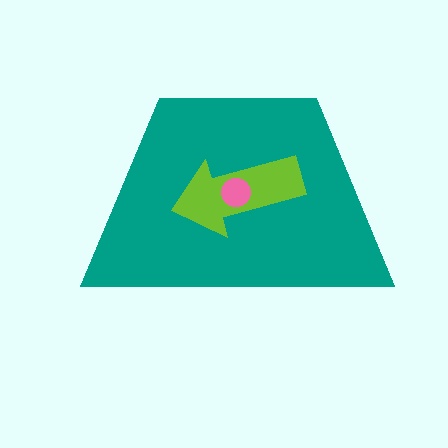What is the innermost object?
The pink circle.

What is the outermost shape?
The teal trapezoid.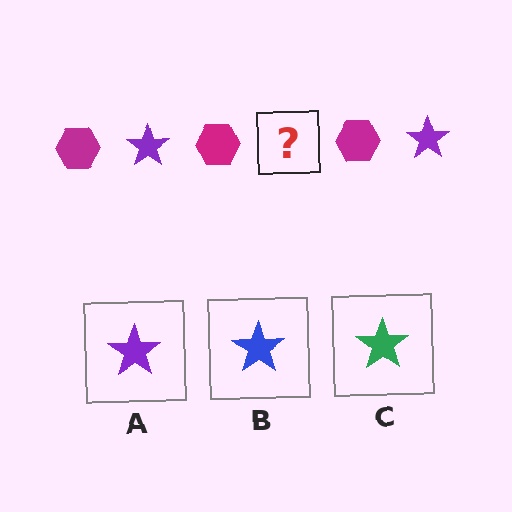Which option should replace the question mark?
Option A.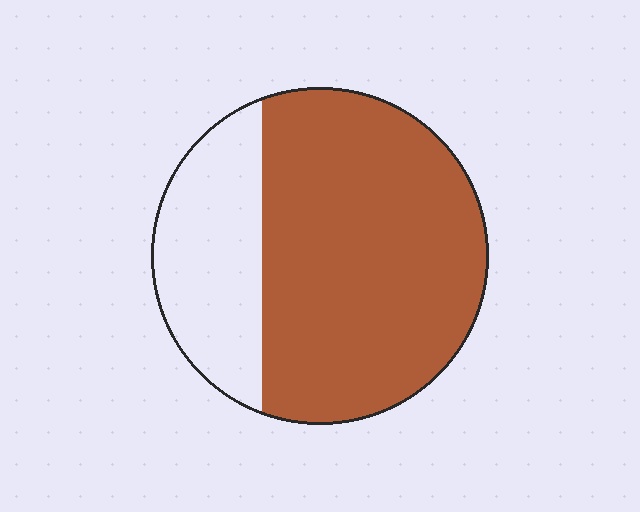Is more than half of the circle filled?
Yes.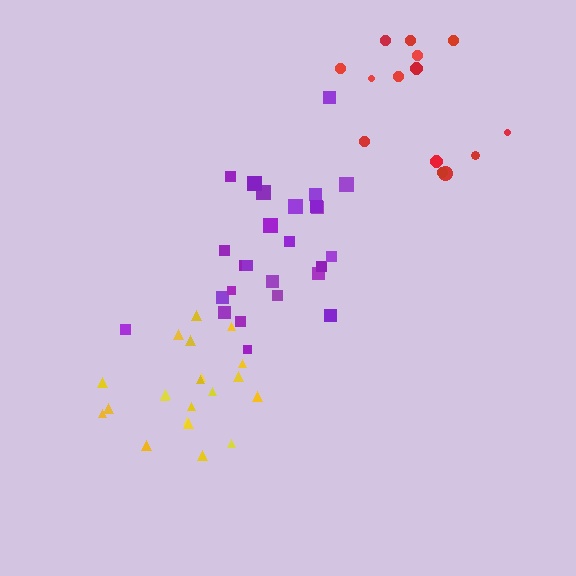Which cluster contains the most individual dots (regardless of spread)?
Purple (26).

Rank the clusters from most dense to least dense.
yellow, purple, red.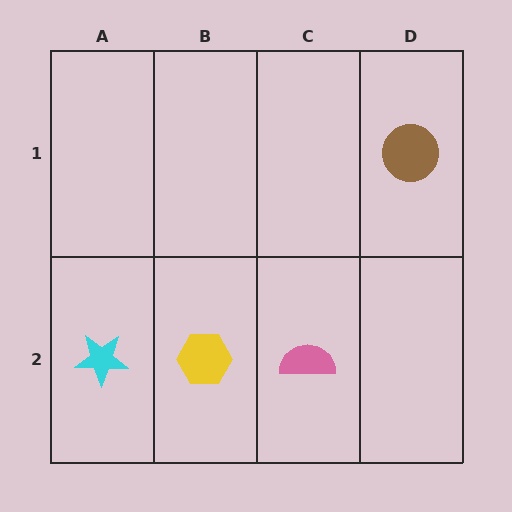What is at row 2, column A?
A cyan star.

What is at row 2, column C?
A pink semicircle.